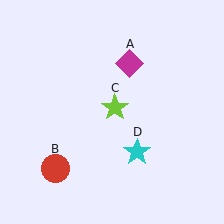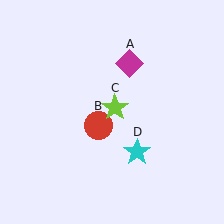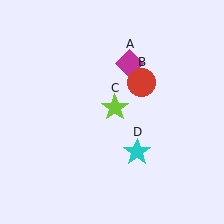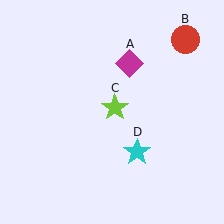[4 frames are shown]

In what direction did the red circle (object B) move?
The red circle (object B) moved up and to the right.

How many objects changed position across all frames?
1 object changed position: red circle (object B).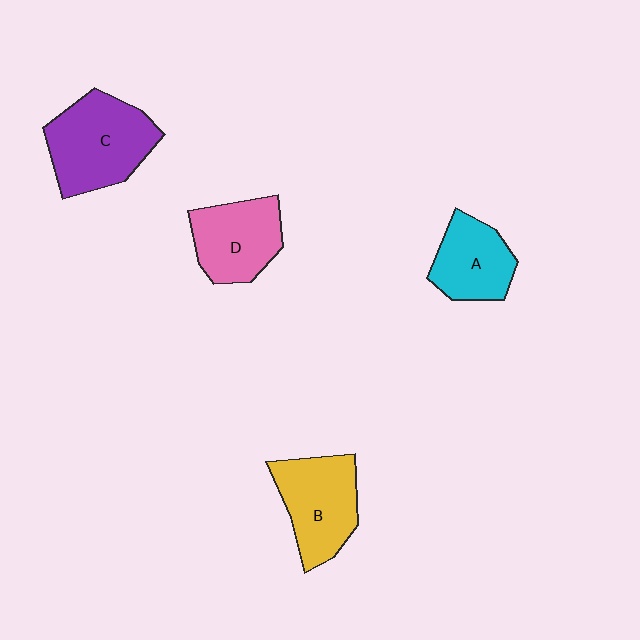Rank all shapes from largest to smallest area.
From largest to smallest: C (purple), B (yellow), D (pink), A (cyan).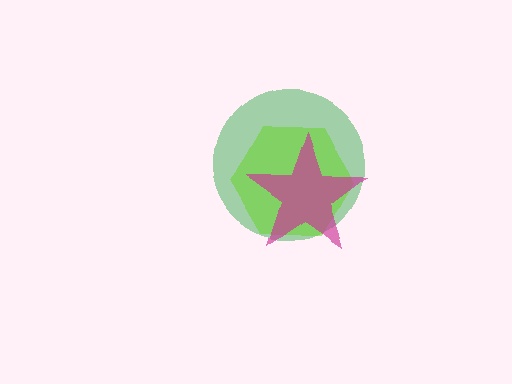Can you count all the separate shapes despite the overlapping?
Yes, there are 3 separate shapes.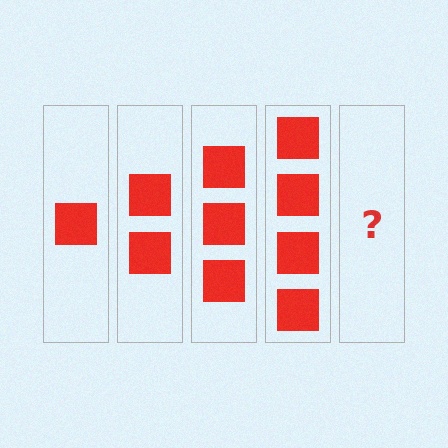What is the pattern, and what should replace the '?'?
The pattern is that each step adds one more square. The '?' should be 5 squares.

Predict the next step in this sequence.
The next step is 5 squares.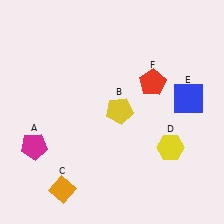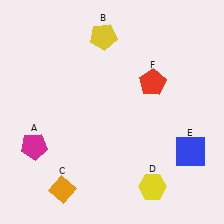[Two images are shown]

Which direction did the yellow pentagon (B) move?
The yellow pentagon (B) moved up.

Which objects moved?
The objects that moved are: the yellow pentagon (B), the yellow hexagon (D), the blue square (E).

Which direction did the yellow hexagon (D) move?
The yellow hexagon (D) moved down.